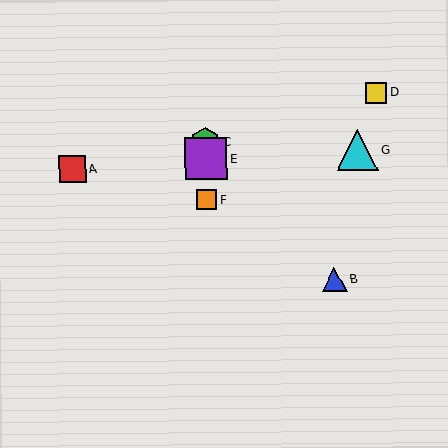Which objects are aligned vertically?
Objects C, E, F are aligned vertically.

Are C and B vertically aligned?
No, C is at x≈206 and B is at x≈334.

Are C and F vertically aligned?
Yes, both are at x≈206.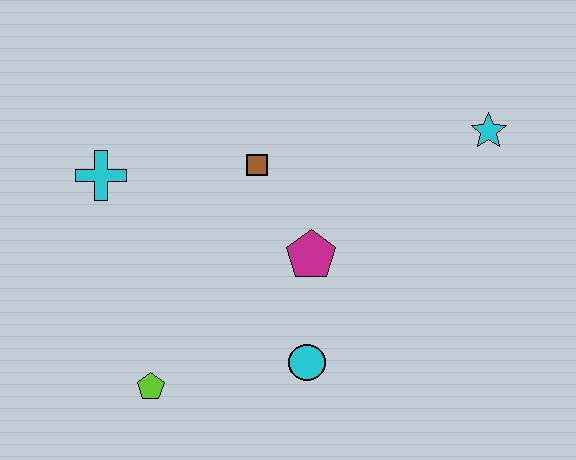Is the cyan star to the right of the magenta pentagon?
Yes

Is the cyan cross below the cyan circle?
No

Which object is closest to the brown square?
The magenta pentagon is closest to the brown square.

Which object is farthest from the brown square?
The lime pentagon is farthest from the brown square.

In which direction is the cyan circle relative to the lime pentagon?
The cyan circle is to the right of the lime pentagon.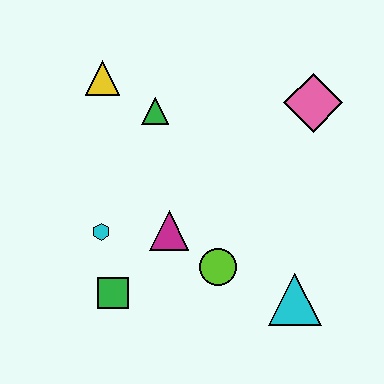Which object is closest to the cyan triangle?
The lime circle is closest to the cyan triangle.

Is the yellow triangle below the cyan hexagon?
No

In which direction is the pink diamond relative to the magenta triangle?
The pink diamond is to the right of the magenta triangle.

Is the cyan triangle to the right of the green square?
Yes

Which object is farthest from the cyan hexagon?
The pink diamond is farthest from the cyan hexagon.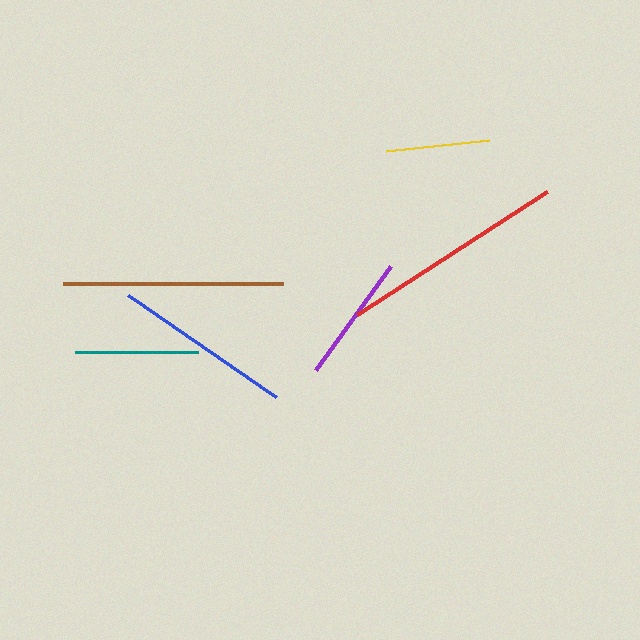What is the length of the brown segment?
The brown segment is approximately 220 pixels long.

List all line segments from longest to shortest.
From longest to shortest: red, brown, blue, purple, teal, yellow.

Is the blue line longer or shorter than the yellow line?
The blue line is longer than the yellow line.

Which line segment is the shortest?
The yellow line is the shortest at approximately 104 pixels.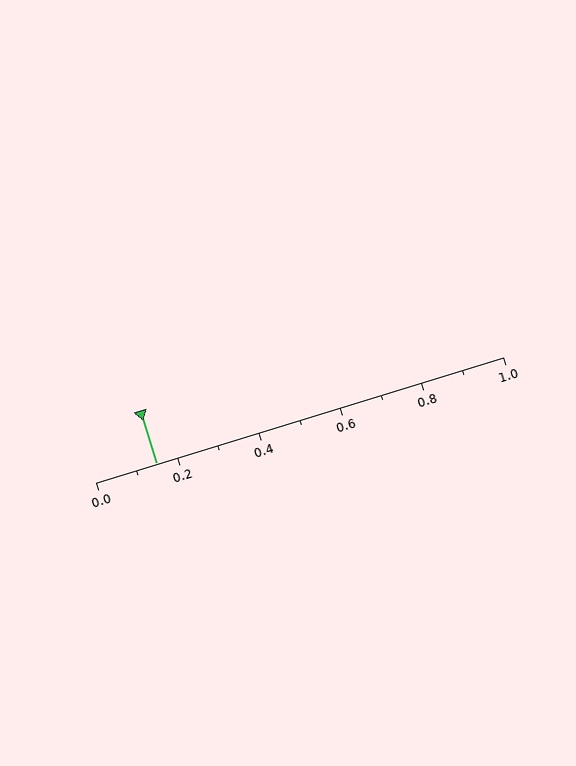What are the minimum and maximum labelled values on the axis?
The axis runs from 0.0 to 1.0.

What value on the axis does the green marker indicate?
The marker indicates approximately 0.15.